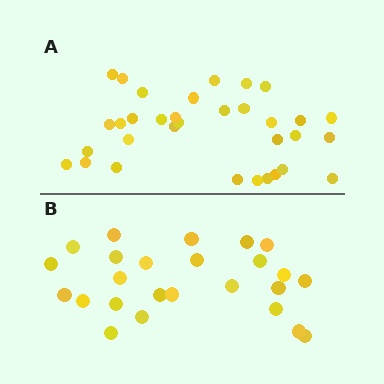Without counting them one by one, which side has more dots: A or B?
Region A (the top region) has more dots.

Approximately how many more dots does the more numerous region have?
Region A has roughly 8 or so more dots than region B.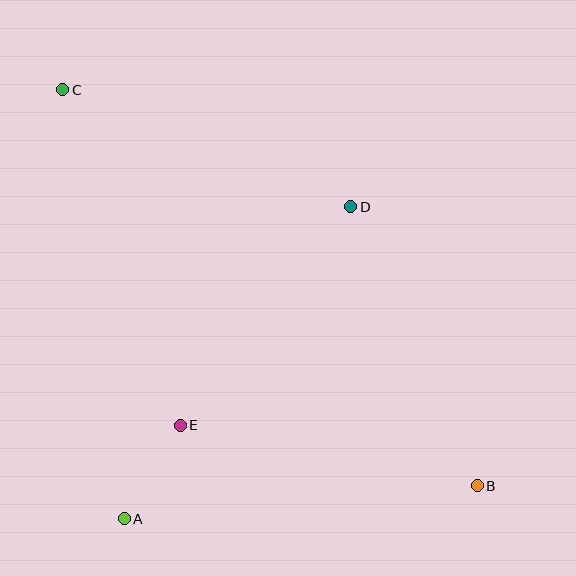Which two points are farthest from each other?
Points B and C are farthest from each other.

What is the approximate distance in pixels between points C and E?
The distance between C and E is approximately 355 pixels.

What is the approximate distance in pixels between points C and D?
The distance between C and D is approximately 311 pixels.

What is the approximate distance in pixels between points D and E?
The distance between D and E is approximately 277 pixels.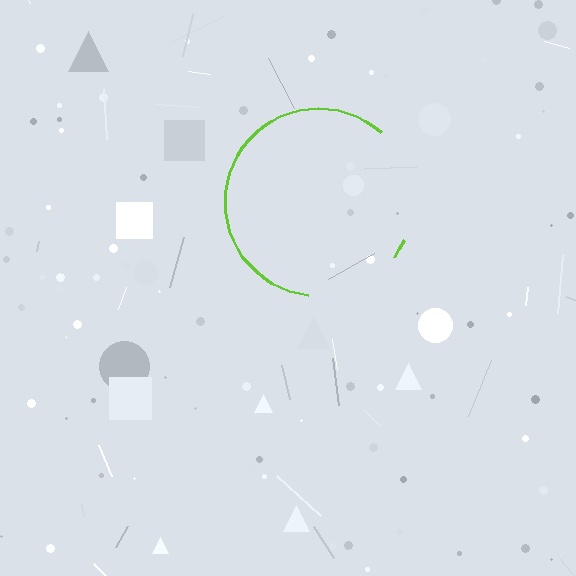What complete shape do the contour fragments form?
The contour fragments form a circle.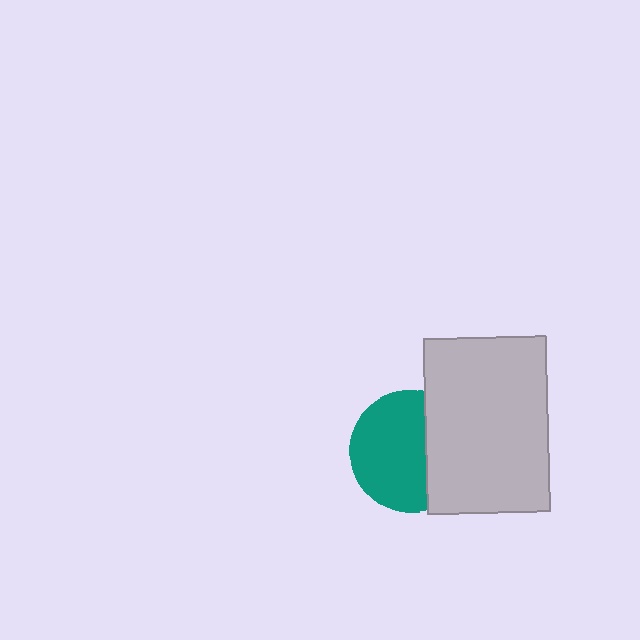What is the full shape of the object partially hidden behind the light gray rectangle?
The partially hidden object is a teal circle.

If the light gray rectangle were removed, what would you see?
You would see the complete teal circle.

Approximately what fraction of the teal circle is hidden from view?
Roughly 36% of the teal circle is hidden behind the light gray rectangle.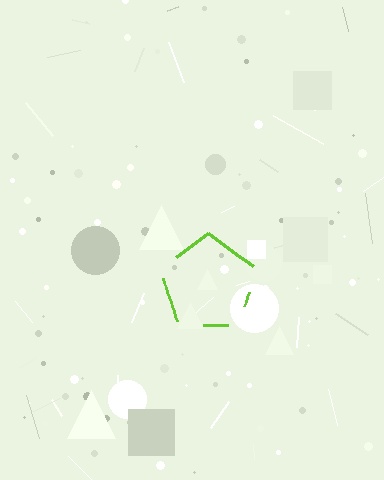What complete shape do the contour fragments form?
The contour fragments form a pentagon.